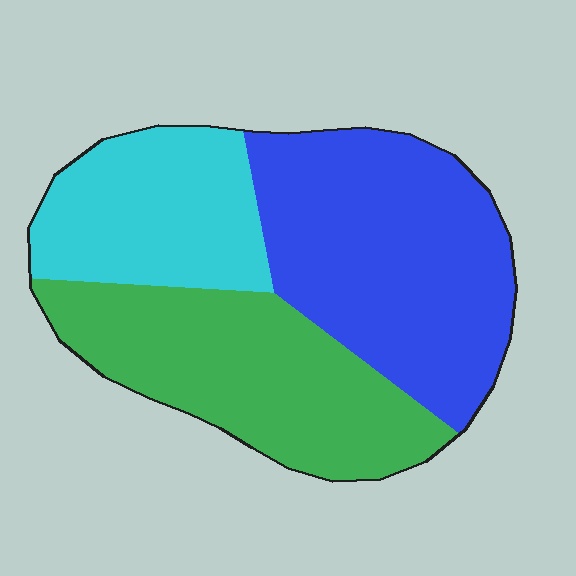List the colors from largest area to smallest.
From largest to smallest: blue, green, cyan.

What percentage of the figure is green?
Green takes up about one third (1/3) of the figure.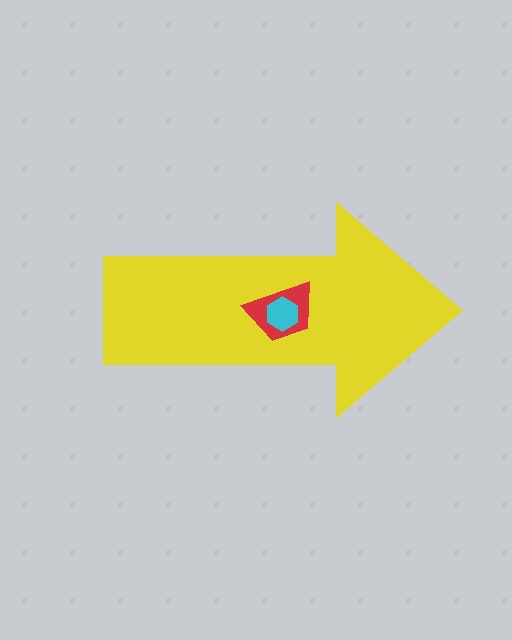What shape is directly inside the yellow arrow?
The red trapezoid.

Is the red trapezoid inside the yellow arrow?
Yes.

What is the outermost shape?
The yellow arrow.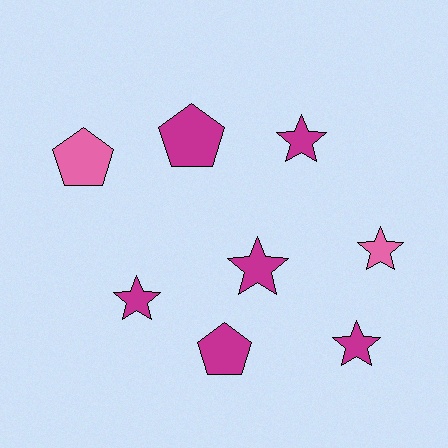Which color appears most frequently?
Magenta, with 6 objects.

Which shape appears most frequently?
Star, with 5 objects.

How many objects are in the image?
There are 8 objects.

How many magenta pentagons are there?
There are 2 magenta pentagons.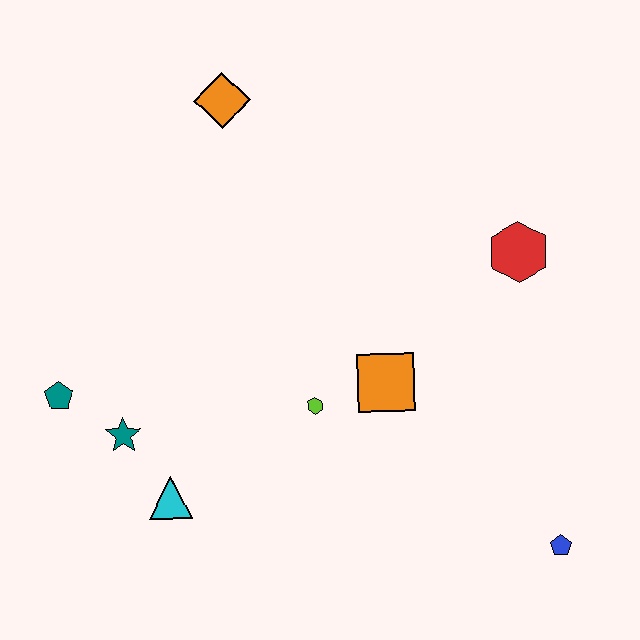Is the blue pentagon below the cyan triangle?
Yes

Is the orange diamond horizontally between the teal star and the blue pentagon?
Yes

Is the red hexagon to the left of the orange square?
No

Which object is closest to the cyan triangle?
The teal star is closest to the cyan triangle.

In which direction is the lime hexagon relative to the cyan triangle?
The lime hexagon is to the right of the cyan triangle.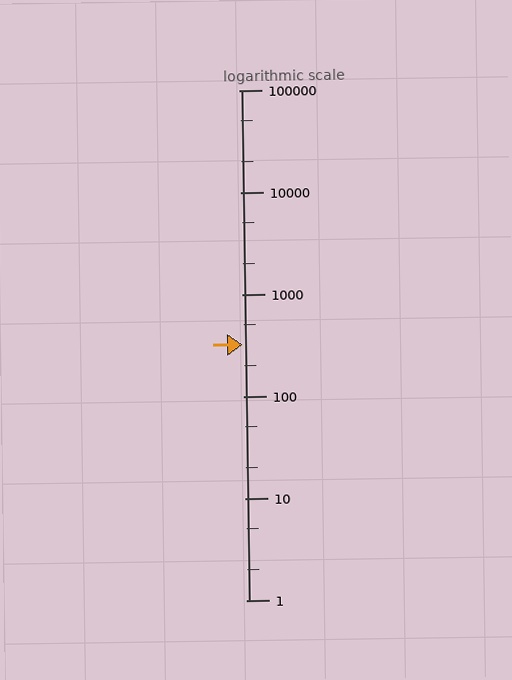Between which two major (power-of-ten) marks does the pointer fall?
The pointer is between 100 and 1000.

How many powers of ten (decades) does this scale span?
The scale spans 5 decades, from 1 to 100000.